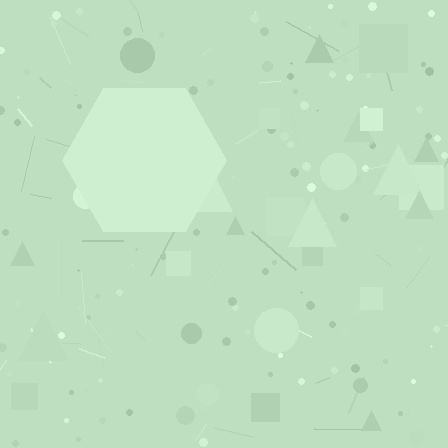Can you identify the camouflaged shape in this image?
The camouflaged shape is a hexagon.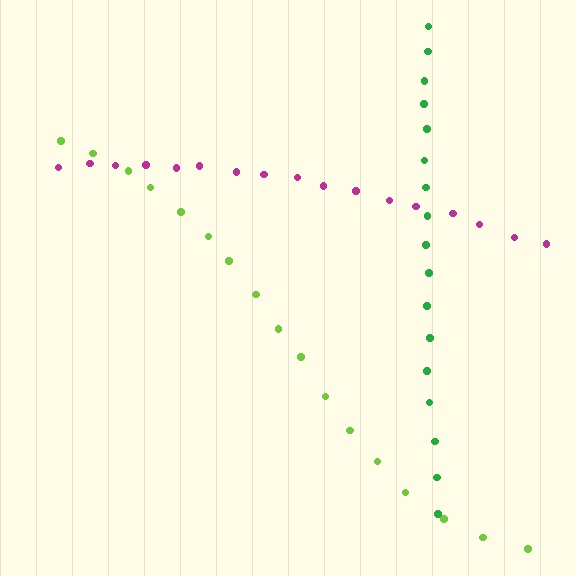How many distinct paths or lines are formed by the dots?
There are 3 distinct paths.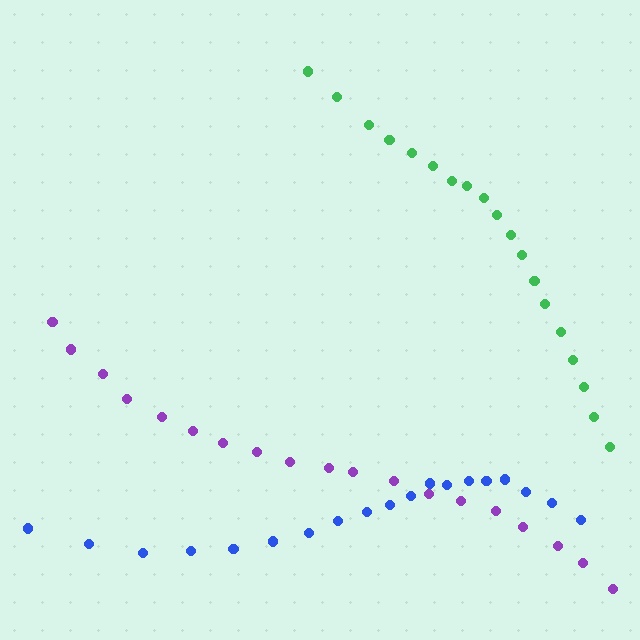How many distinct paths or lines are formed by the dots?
There are 3 distinct paths.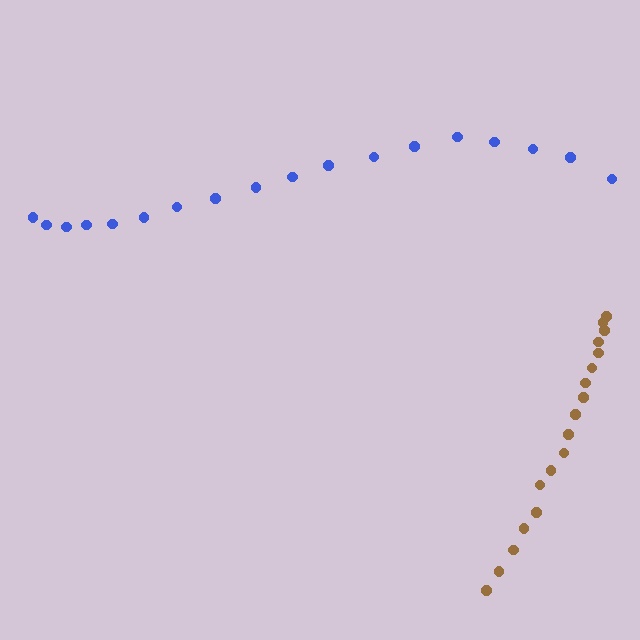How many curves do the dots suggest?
There are 2 distinct paths.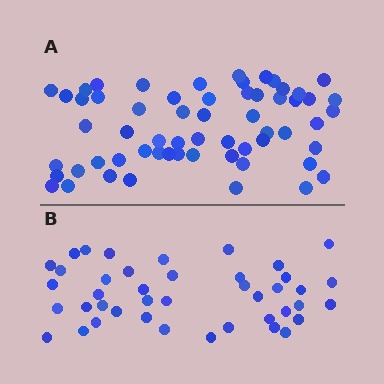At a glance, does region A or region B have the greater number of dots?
Region A (the top region) has more dots.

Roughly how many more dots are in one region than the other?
Region A has approximately 20 more dots than region B.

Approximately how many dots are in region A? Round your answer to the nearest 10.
About 60 dots.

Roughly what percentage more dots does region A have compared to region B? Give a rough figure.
About 45% more.